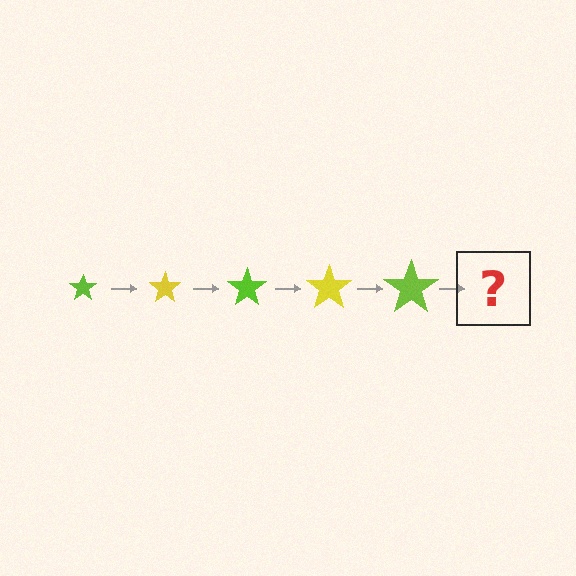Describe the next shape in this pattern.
It should be a yellow star, larger than the previous one.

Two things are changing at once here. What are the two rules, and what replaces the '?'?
The two rules are that the star grows larger each step and the color cycles through lime and yellow. The '?' should be a yellow star, larger than the previous one.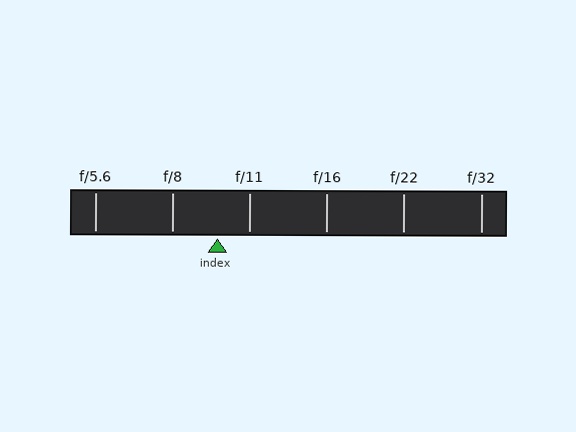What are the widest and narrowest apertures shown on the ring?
The widest aperture shown is f/5.6 and the narrowest is f/32.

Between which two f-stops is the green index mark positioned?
The index mark is between f/8 and f/11.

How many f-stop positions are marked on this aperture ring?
There are 6 f-stop positions marked.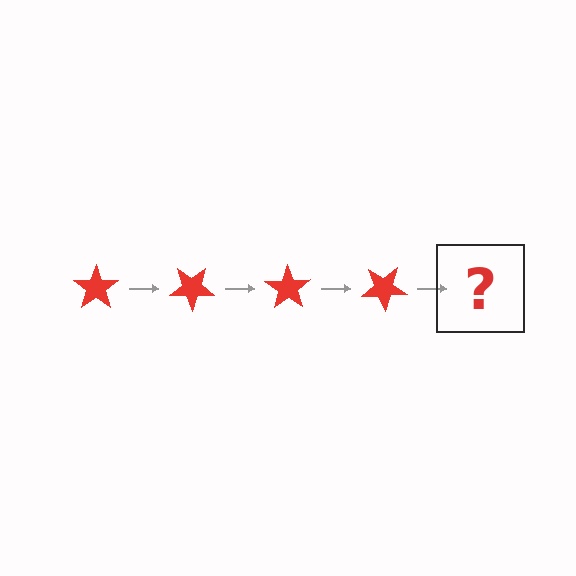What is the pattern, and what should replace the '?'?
The pattern is that the star rotates 35 degrees each step. The '?' should be a red star rotated 140 degrees.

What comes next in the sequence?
The next element should be a red star rotated 140 degrees.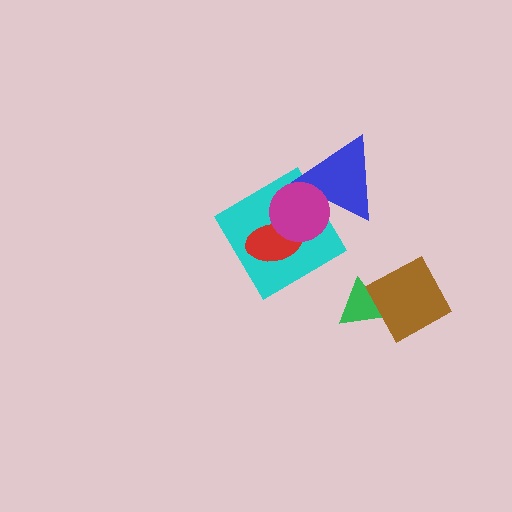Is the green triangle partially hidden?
Yes, it is partially covered by another shape.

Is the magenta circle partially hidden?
No, no other shape covers it.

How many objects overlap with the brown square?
1 object overlaps with the brown square.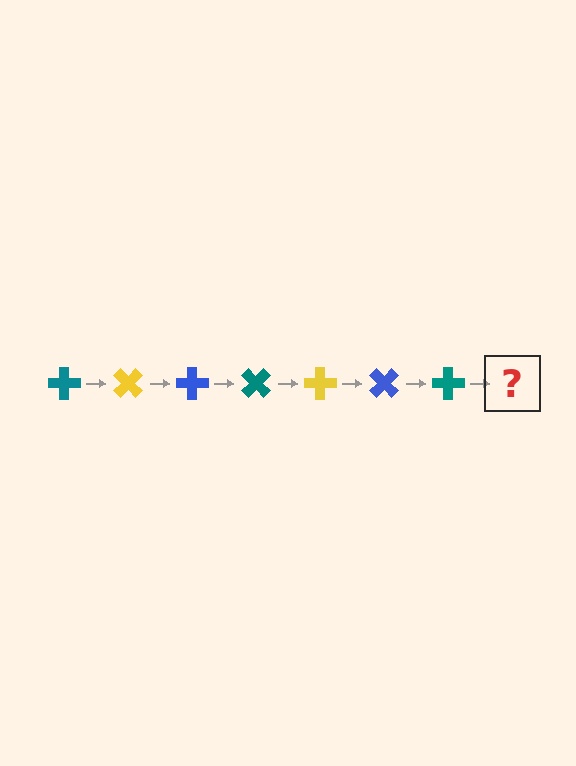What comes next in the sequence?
The next element should be a yellow cross, rotated 315 degrees from the start.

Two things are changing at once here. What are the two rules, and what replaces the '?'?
The two rules are that it rotates 45 degrees each step and the color cycles through teal, yellow, and blue. The '?' should be a yellow cross, rotated 315 degrees from the start.